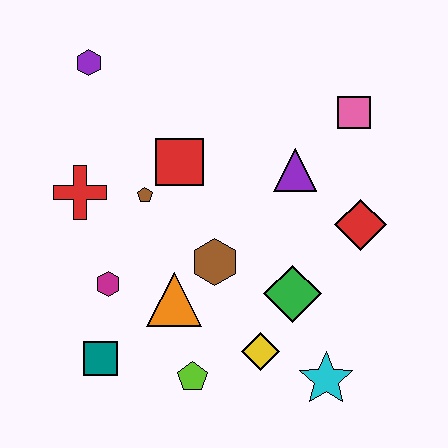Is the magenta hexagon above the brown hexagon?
No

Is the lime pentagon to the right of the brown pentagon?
Yes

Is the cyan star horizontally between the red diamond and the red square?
Yes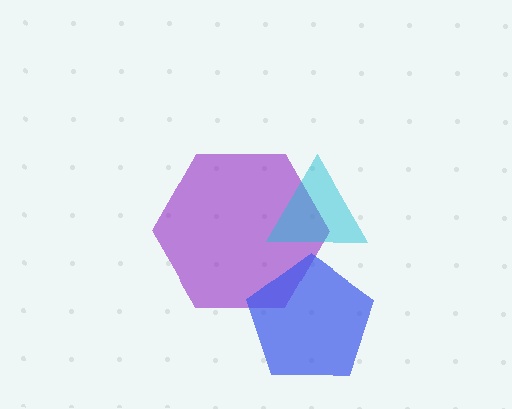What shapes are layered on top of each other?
The layered shapes are: a purple hexagon, a blue pentagon, a cyan triangle.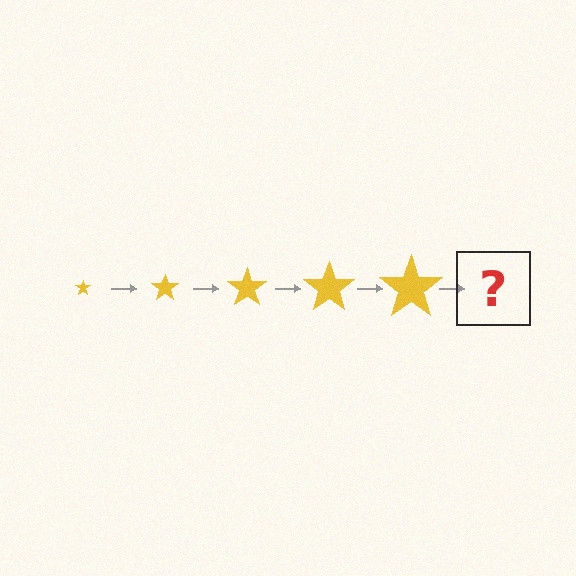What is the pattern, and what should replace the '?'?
The pattern is that the star gets progressively larger each step. The '?' should be a yellow star, larger than the previous one.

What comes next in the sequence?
The next element should be a yellow star, larger than the previous one.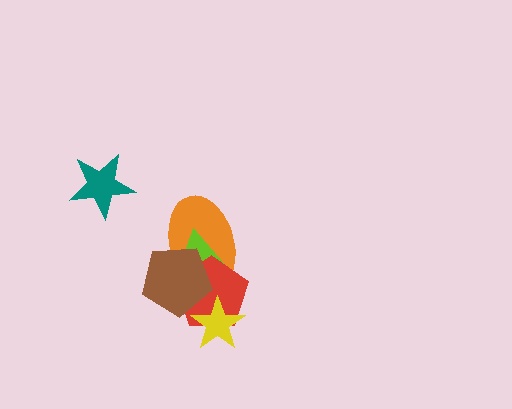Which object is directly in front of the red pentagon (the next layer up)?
The yellow star is directly in front of the red pentagon.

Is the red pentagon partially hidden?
Yes, it is partially covered by another shape.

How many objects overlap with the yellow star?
1 object overlaps with the yellow star.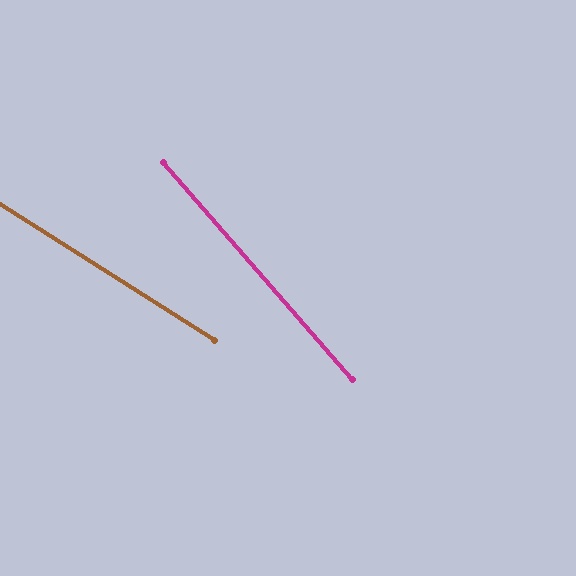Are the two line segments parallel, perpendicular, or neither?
Neither parallel nor perpendicular — they differ by about 17°.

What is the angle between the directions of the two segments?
Approximately 17 degrees.